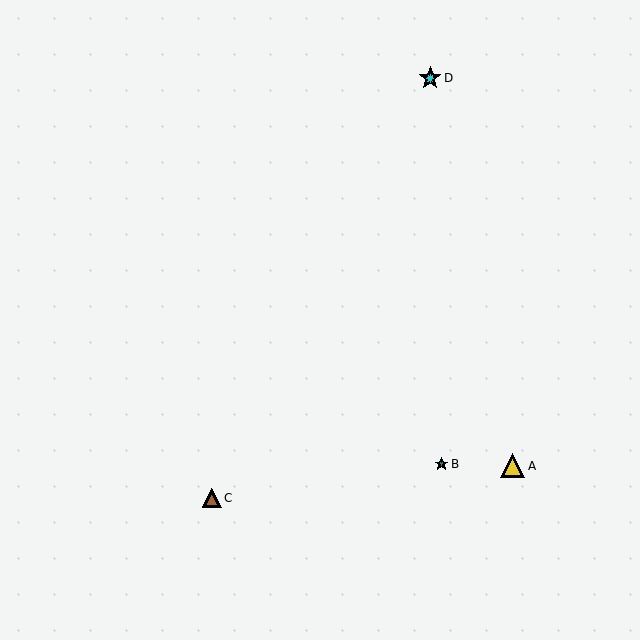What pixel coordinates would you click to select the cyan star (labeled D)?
Click at (430, 78) to select the cyan star D.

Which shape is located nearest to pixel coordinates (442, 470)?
The teal star (labeled B) at (442, 464) is nearest to that location.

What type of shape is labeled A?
Shape A is a yellow triangle.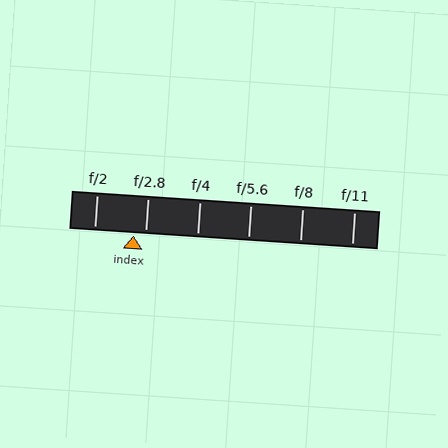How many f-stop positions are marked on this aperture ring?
There are 6 f-stop positions marked.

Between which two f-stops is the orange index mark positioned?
The index mark is between f/2 and f/2.8.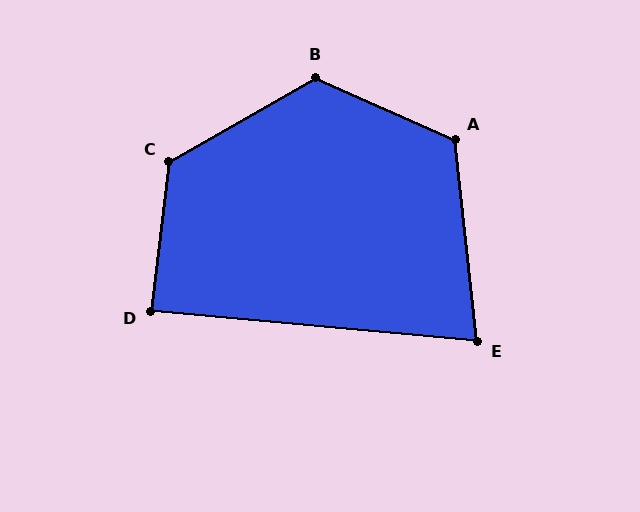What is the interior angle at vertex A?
Approximately 120 degrees (obtuse).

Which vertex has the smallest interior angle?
E, at approximately 79 degrees.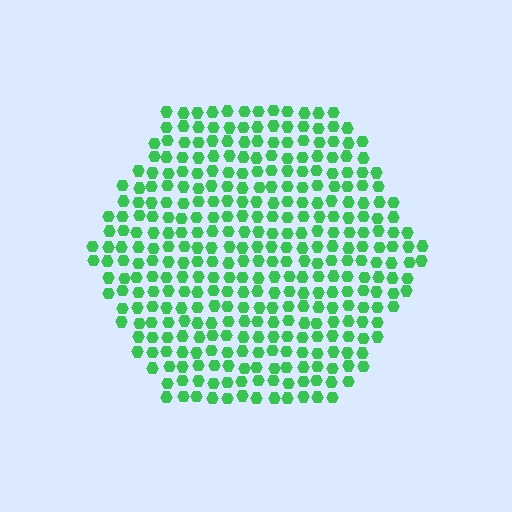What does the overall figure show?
The overall figure shows a hexagon.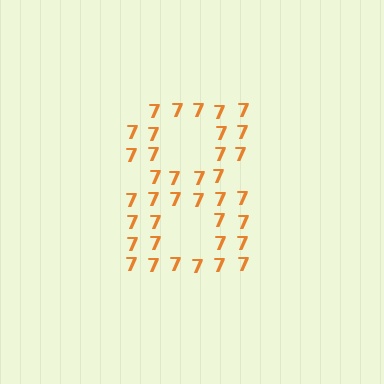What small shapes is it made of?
It is made of small digit 7's.